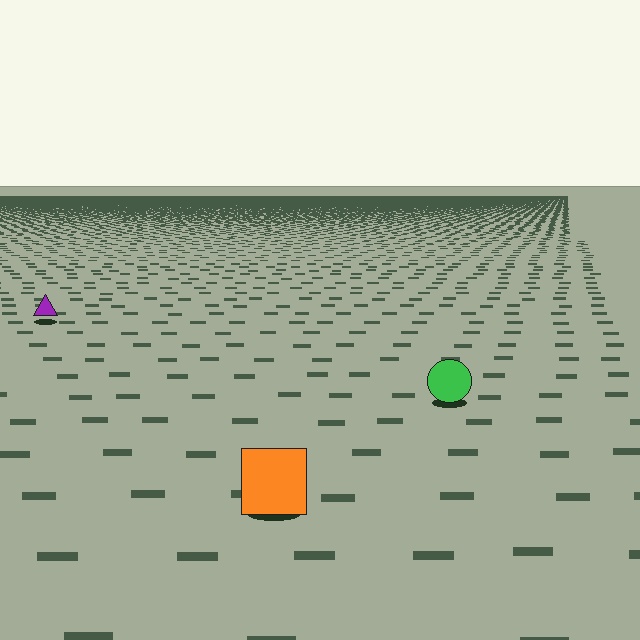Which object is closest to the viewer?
The orange square is closest. The texture marks near it are larger and more spread out.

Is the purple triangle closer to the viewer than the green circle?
No. The green circle is closer — you can tell from the texture gradient: the ground texture is coarser near it.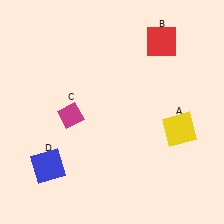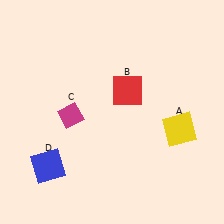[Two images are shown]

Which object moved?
The red square (B) moved down.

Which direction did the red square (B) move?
The red square (B) moved down.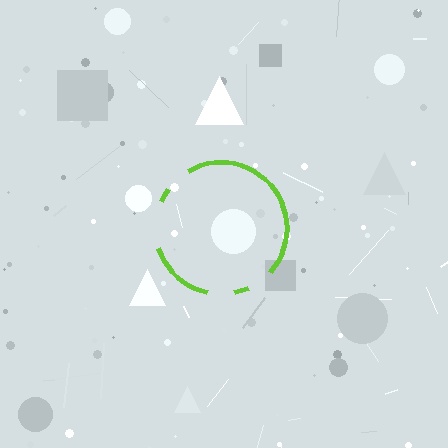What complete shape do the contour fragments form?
The contour fragments form a circle.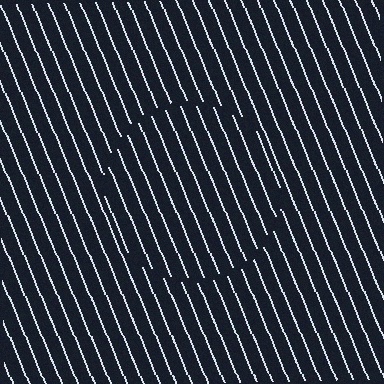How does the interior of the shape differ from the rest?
The interior of the shape contains the same grating, shifted by half a period — the contour is defined by the phase discontinuity where line-ends from the inner and outer gratings abut.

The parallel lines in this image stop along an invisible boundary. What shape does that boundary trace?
An illusory circle. The interior of the shape contains the same grating, shifted by half a period — the contour is defined by the phase discontinuity where line-ends from the inner and outer gratings abut.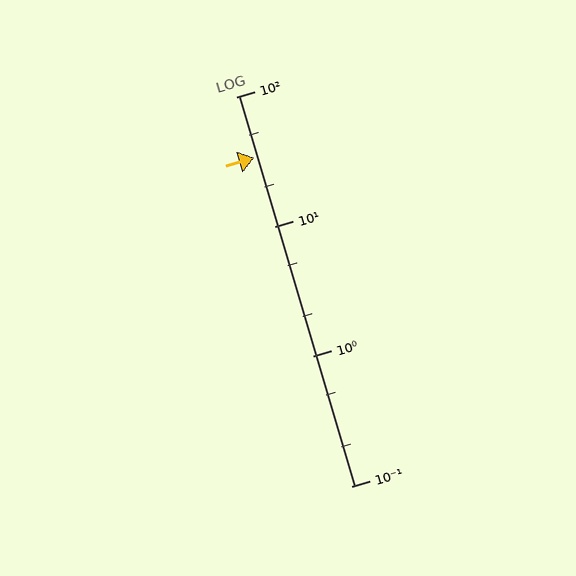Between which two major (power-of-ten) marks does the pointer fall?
The pointer is between 10 and 100.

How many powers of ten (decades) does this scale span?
The scale spans 3 decades, from 0.1 to 100.